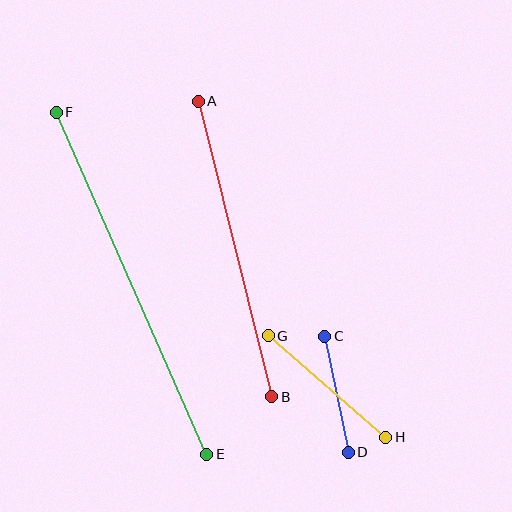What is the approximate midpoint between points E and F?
The midpoint is at approximately (131, 283) pixels.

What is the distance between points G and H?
The distance is approximately 155 pixels.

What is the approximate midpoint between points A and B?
The midpoint is at approximately (235, 249) pixels.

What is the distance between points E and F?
The distance is approximately 374 pixels.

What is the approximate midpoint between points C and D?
The midpoint is at approximately (337, 394) pixels.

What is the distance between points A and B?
The distance is approximately 304 pixels.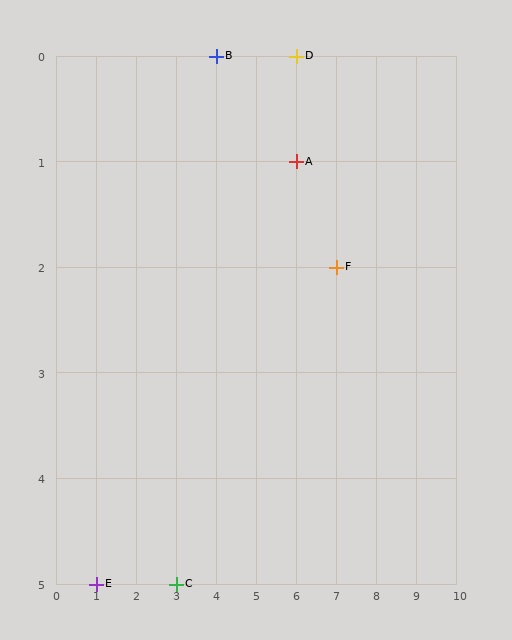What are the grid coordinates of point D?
Point D is at grid coordinates (6, 0).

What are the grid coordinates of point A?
Point A is at grid coordinates (6, 1).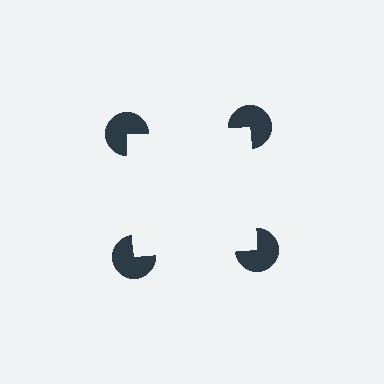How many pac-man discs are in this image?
There are 4 — one at each vertex of the illusory square.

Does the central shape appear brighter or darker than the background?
It typically appears slightly brighter than the background, even though no actual brightness change is drawn.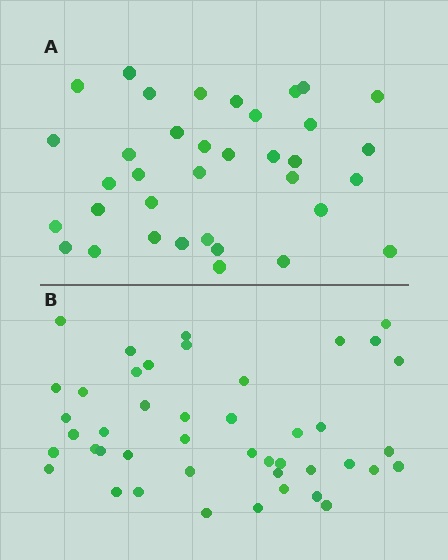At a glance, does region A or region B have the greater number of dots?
Region B (the bottom region) has more dots.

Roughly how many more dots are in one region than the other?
Region B has roughly 8 or so more dots than region A.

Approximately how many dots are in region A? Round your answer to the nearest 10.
About 40 dots. (The exact count is 36, which rounds to 40.)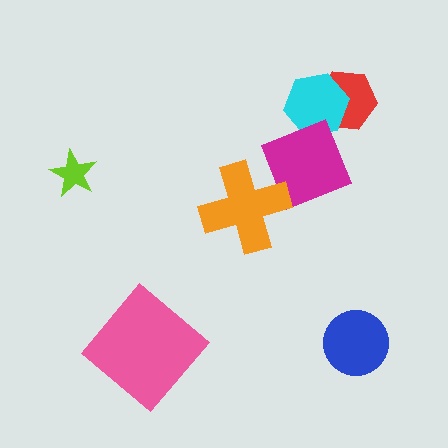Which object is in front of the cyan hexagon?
The magenta square is in front of the cyan hexagon.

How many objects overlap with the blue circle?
0 objects overlap with the blue circle.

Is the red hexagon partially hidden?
Yes, it is partially covered by another shape.